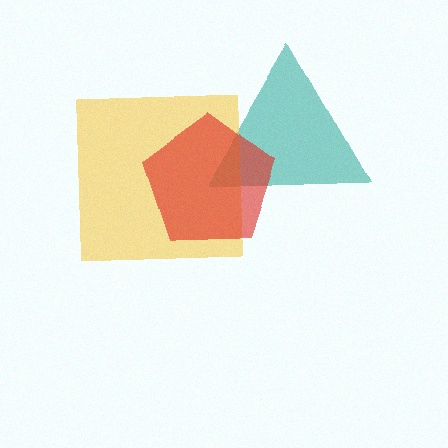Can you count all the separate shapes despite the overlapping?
Yes, there are 3 separate shapes.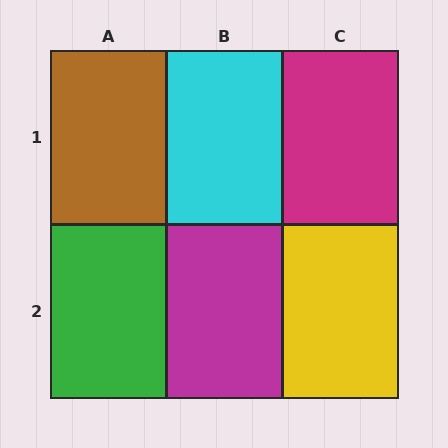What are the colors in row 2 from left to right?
Green, magenta, yellow.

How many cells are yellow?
1 cell is yellow.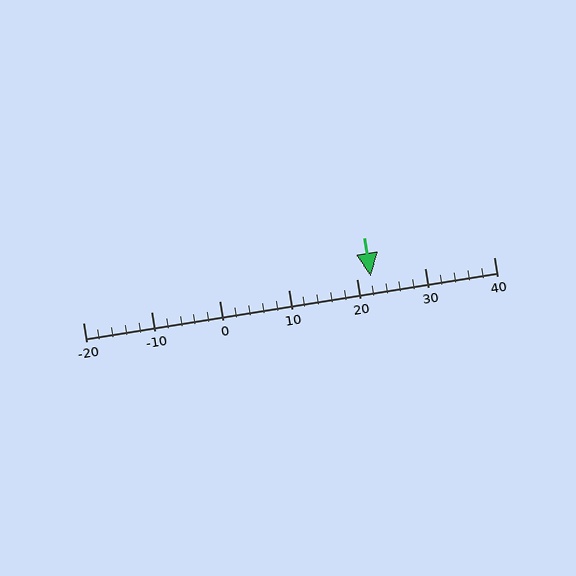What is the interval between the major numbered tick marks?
The major tick marks are spaced 10 units apart.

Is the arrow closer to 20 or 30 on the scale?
The arrow is closer to 20.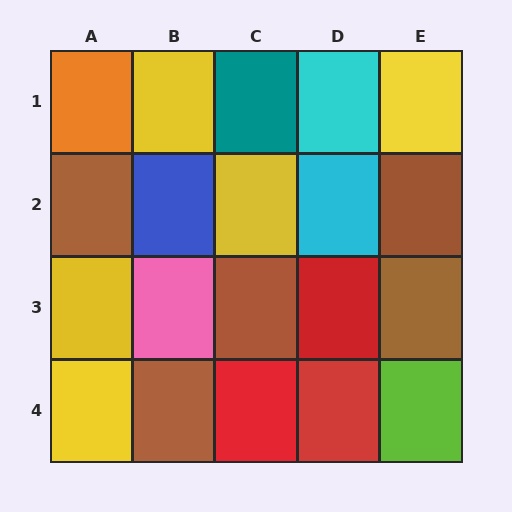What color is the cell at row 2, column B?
Blue.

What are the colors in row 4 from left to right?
Yellow, brown, red, red, lime.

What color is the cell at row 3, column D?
Red.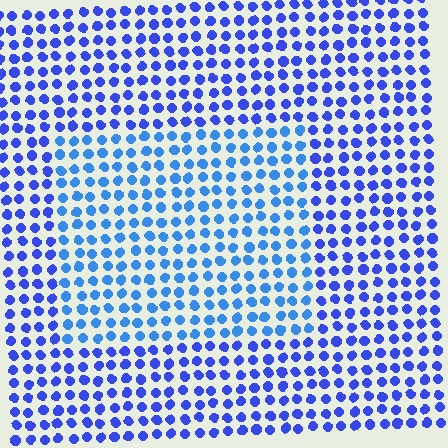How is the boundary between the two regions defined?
The boundary is defined purely by a slight shift in hue (about 24 degrees). Spacing, size, and orientation are identical on both sides.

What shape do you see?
I see a rectangle.